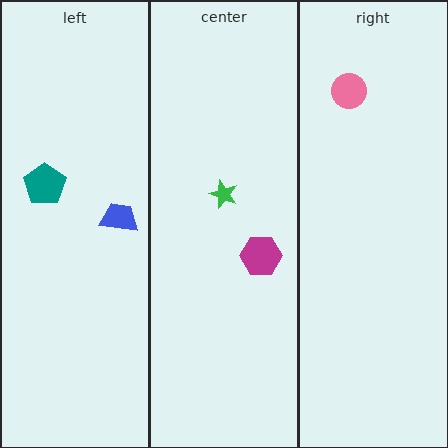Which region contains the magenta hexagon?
The center region.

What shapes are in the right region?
The pink circle.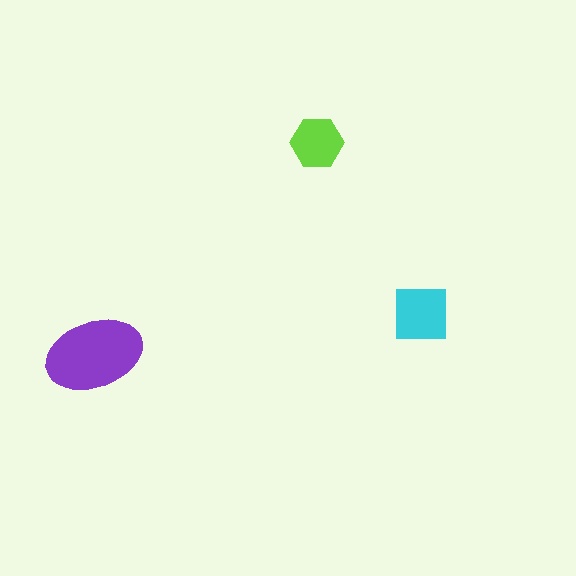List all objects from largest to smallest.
The purple ellipse, the cyan square, the lime hexagon.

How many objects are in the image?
There are 3 objects in the image.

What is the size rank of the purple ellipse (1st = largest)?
1st.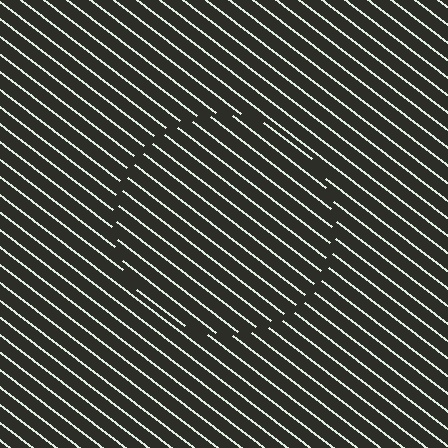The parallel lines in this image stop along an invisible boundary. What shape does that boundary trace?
An illusory circle. The interior of the shape contains the same grating, shifted by half a period — the contour is defined by the phase discontinuity where line-ends from the inner and outer gratings abut.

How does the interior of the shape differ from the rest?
The interior of the shape contains the same grating, shifted by half a period — the contour is defined by the phase discontinuity where line-ends from the inner and outer gratings abut.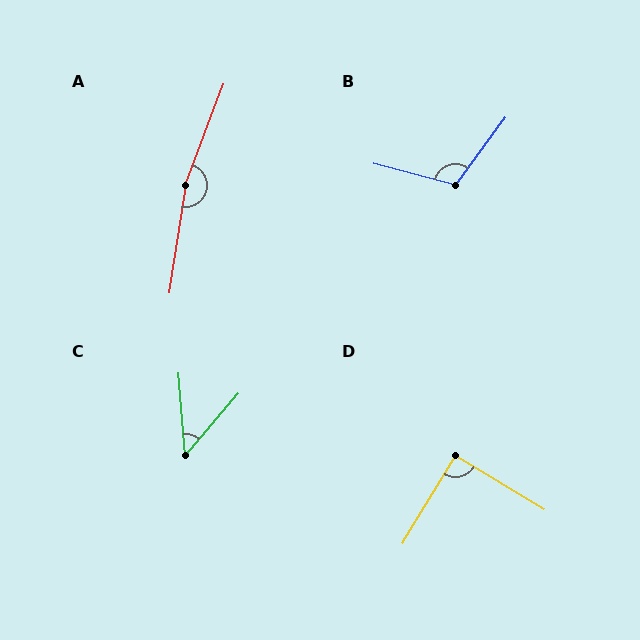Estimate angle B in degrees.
Approximately 111 degrees.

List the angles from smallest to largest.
C (45°), D (90°), B (111°), A (168°).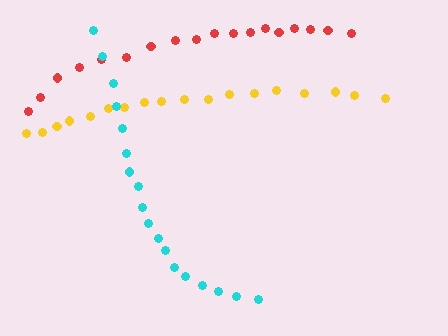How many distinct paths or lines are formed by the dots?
There are 3 distinct paths.